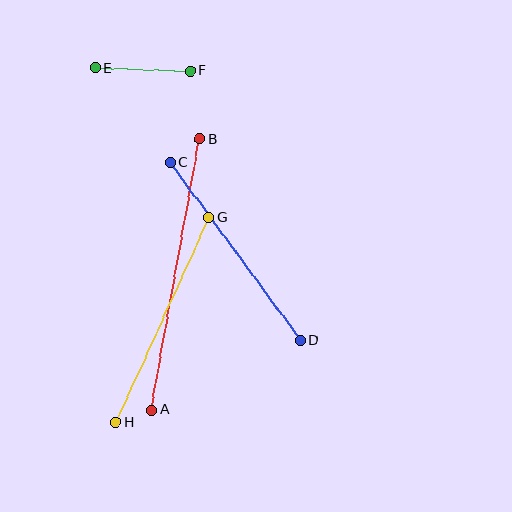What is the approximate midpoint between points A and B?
The midpoint is at approximately (176, 275) pixels.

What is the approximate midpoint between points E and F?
The midpoint is at approximately (143, 69) pixels.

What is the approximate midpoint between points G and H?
The midpoint is at approximately (162, 320) pixels.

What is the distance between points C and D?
The distance is approximately 221 pixels.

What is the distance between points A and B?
The distance is approximately 275 pixels.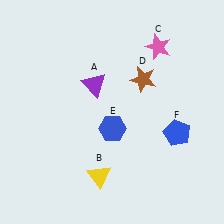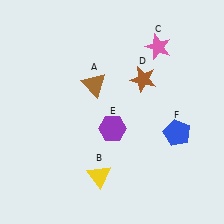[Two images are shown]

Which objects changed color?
A changed from purple to brown. E changed from blue to purple.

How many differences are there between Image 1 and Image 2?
There are 2 differences between the two images.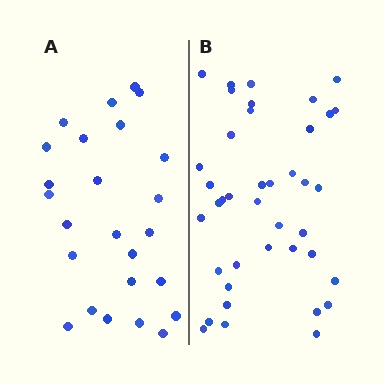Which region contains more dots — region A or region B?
Region B (the right region) has more dots.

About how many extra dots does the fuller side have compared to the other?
Region B has approximately 15 more dots than region A.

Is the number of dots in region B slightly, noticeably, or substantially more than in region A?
Region B has substantially more. The ratio is roughly 1.6 to 1.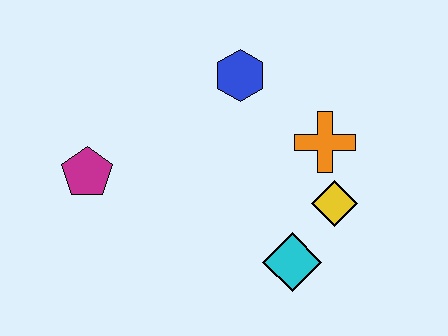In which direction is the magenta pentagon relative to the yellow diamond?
The magenta pentagon is to the left of the yellow diamond.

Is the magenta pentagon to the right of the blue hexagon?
No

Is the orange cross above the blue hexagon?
No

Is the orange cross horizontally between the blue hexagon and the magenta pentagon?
No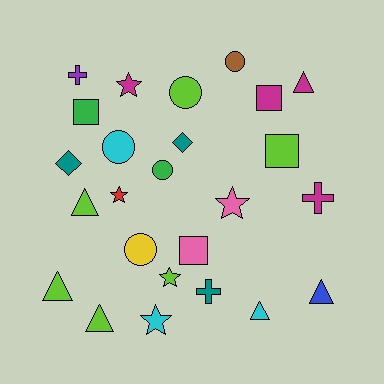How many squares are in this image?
There are 4 squares.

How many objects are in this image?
There are 25 objects.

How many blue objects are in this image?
There is 1 blue object.